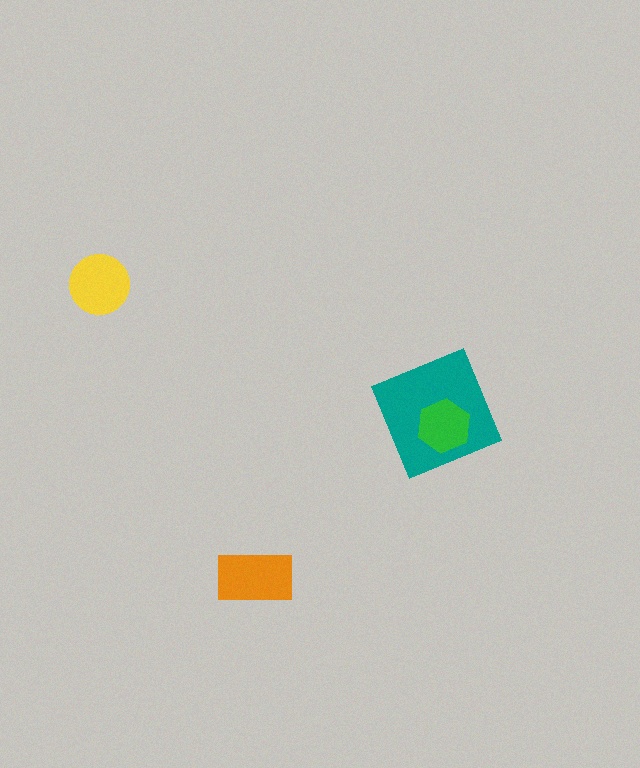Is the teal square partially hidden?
Yes, it is partially covered by another shape.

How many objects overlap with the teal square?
1 object overlaps with the teal square.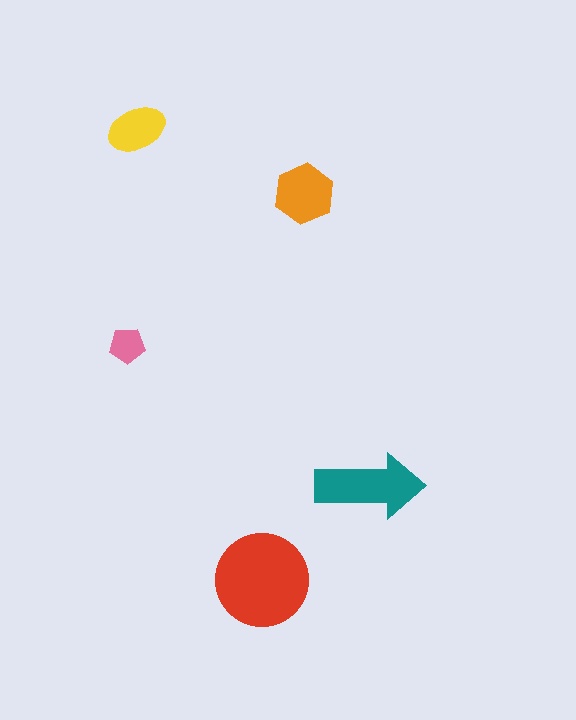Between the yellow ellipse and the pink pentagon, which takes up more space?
The yellow ellipse.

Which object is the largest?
The red circle.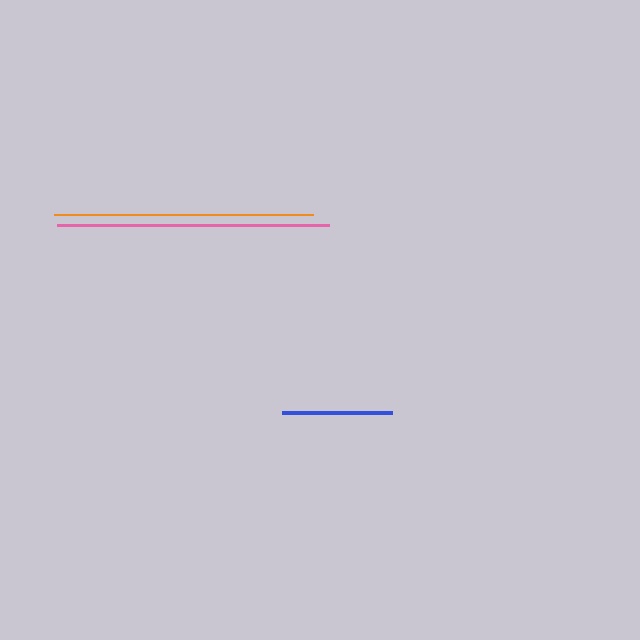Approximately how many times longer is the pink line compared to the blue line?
The pink line is approximately 2.5 times the length of the blue line.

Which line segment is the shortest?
The blue line is the shortest at approximately 110 pixels.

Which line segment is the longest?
The pink line is the longest at approximately 273 pixels.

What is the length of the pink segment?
The pink segment is approximately 273 pixels long.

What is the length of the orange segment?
The orange segment is approximately 258 pixels long.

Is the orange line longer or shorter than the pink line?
The pink line is longer than the orange line.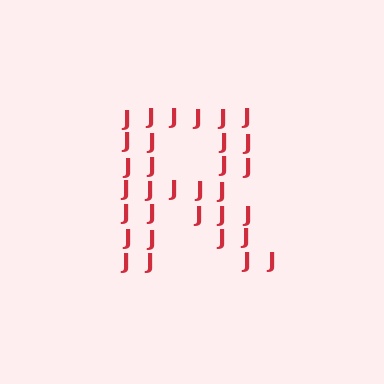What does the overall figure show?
The overall figure shows the letter R.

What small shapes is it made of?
It is made of small letter J's.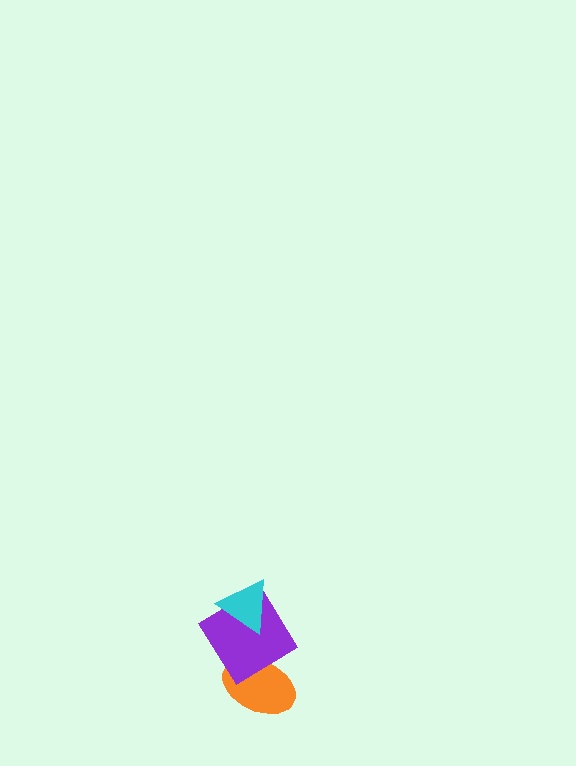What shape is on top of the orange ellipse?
The purple diamond is on top of the orange ellipse.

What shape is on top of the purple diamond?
The cyan triangle is on top of the purple diamond.